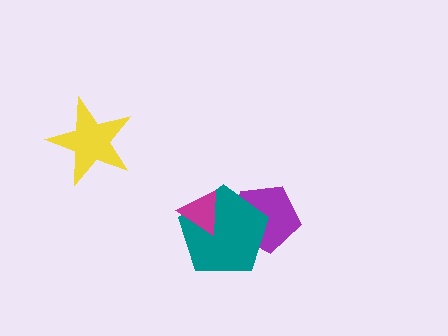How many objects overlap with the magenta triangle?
1 object overlaps with the magenta triangle.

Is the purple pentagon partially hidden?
Yes, it is partially covered by another shape.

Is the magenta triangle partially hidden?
No, no other shape covers it.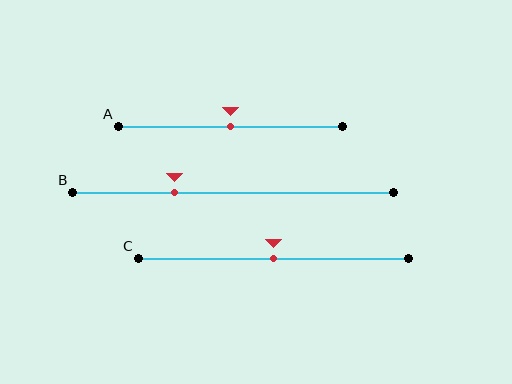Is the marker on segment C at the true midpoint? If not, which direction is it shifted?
Yes, the marker on segment C is at the true midpoint.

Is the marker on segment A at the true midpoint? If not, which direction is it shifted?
Yes, the marker on segment A is at the true midpoint.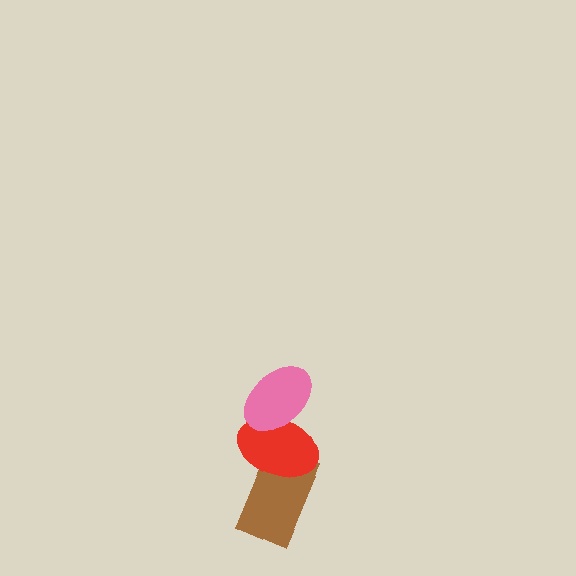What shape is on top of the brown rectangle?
The red ellipse is on top of the brown rectangle.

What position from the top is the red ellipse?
The red ellipse is 2nd from the top.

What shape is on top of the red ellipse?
The pink ellipse is on top of the red ellipse.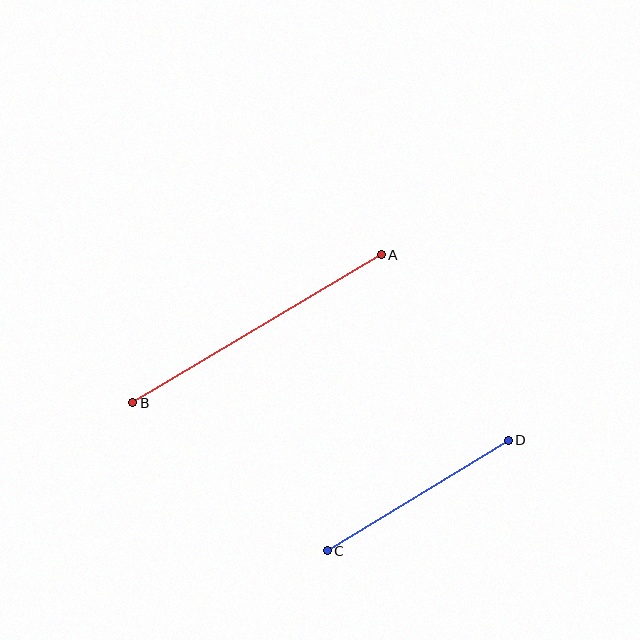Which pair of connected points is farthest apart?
Points A and B are farthest apart.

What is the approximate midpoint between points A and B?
The midpoint is at approximately (257, 329) pixels.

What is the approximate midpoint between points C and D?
The midpoint is at approximately (418, 495) pixels.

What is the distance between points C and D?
The distance is approximately 212 pixels.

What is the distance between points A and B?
The distance is approximately 290 pixels.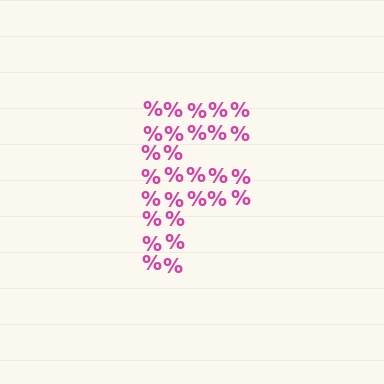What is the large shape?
The large shape is the letter F.